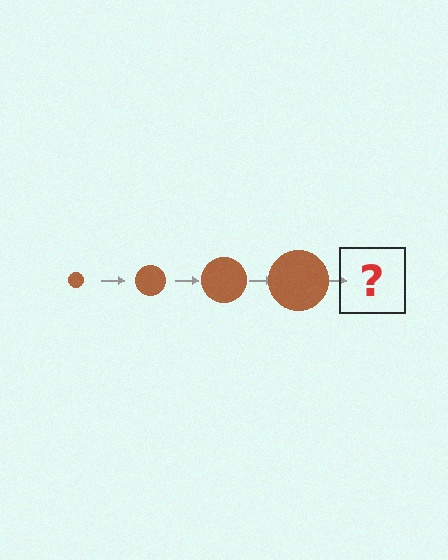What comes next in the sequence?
The next element should be a brown circle, larger than the previous one.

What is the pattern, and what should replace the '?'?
The pattern is that the circle gets progressively larger each step. The '?' should be a brown circle, larger than the previous one.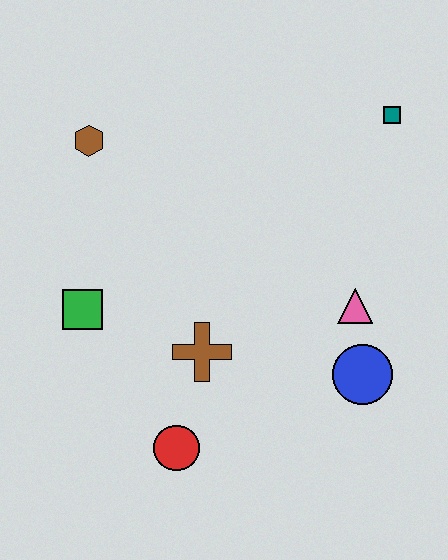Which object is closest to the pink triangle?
The blue circle is closest to the pink triangle.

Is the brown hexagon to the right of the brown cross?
No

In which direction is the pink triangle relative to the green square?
The pink triangle is to the right of the green square.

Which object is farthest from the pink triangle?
The brown hexagon is farthest from the pink triangle.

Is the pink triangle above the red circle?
Yes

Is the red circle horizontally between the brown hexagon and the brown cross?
Yes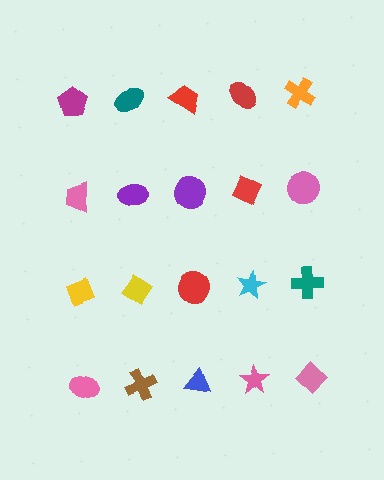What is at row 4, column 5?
A pink diamond.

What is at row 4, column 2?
A brown cross.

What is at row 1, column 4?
A red ellipse.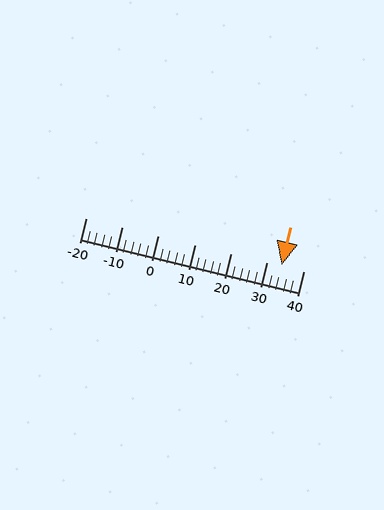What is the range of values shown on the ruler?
The ruler shows values from -20 to 40.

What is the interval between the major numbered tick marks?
The major tick marks are spaced 10 units apart.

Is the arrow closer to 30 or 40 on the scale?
The arrow is closer to 30.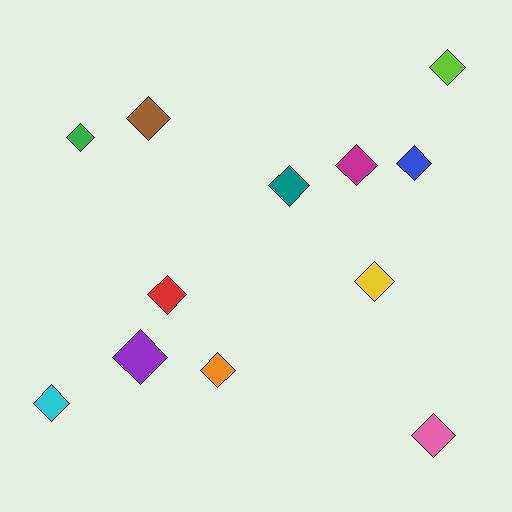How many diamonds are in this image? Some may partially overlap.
There are 12 diamonds.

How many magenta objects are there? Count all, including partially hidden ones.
There is 1 magenta object.